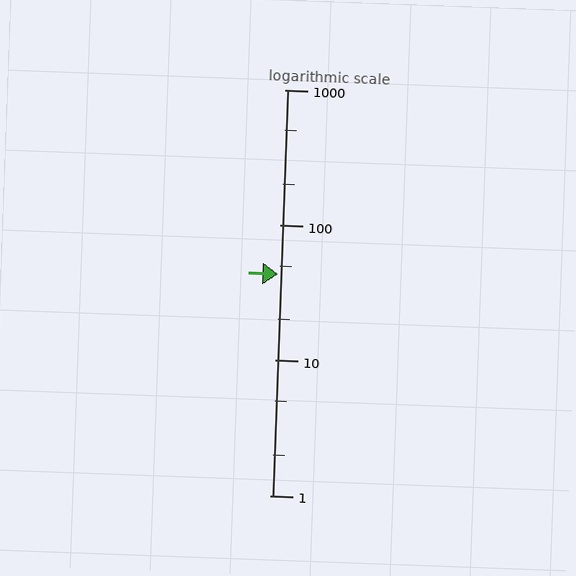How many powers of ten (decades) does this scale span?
The scale spans 3 decades, from 1 to 1000.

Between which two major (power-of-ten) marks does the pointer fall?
The pointer is between 10 and 100.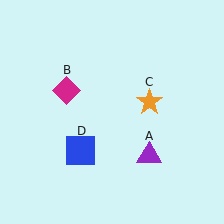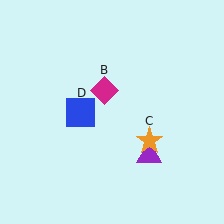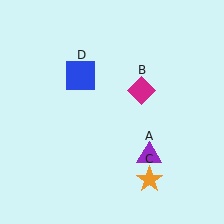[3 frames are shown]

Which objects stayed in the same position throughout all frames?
Purple triangle (object A) remained stationary.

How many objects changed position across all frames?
3 objects changed position: magenta diamond (object B), orange star (object C), blue square (object D).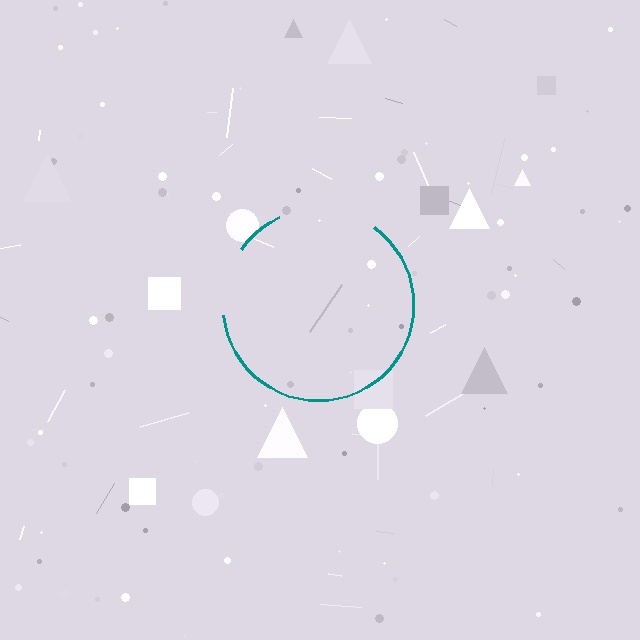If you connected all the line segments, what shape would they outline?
They would outline a circle.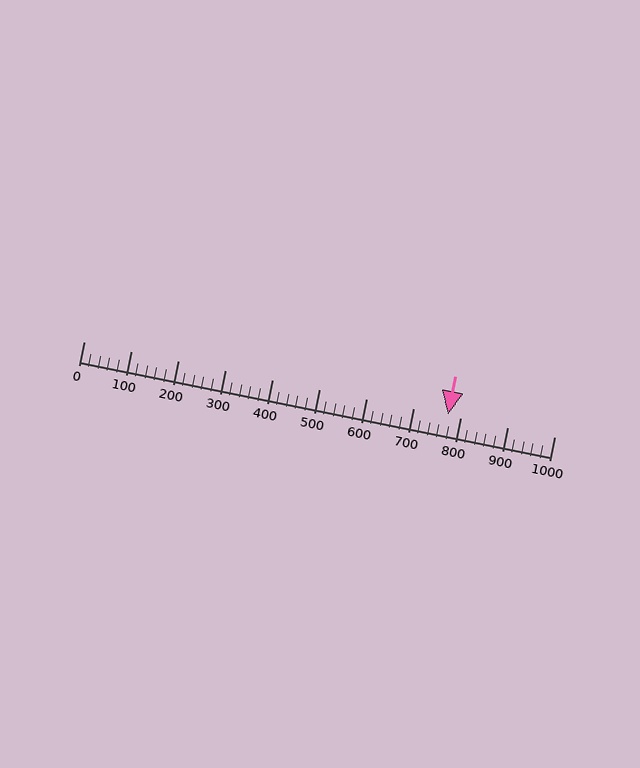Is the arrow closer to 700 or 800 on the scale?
The arrow is closer to 800.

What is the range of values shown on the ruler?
The ruler shows values from 0 to 1000.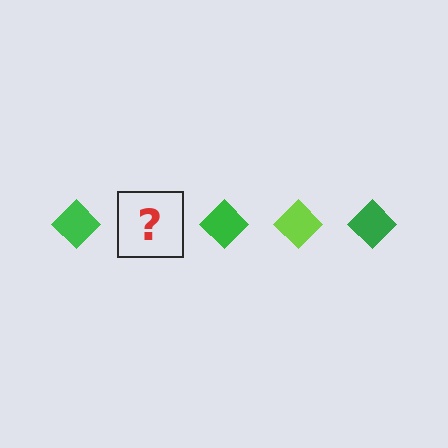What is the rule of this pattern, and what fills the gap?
The rule is that the pattern cycles through green, lime diamonds. The gap should be filled with a lime diamond.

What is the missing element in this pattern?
The missing element is a lime diamond.